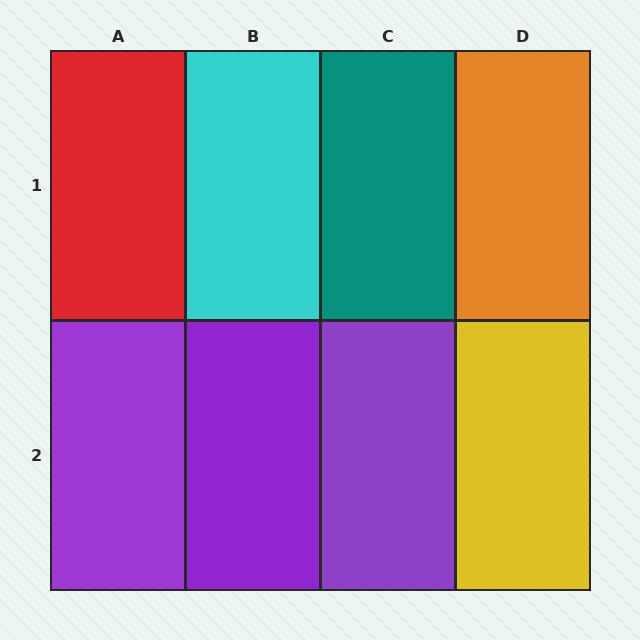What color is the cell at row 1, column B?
Cyan.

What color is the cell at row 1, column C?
Teal.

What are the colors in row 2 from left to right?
Purple, purple, purple, yellow.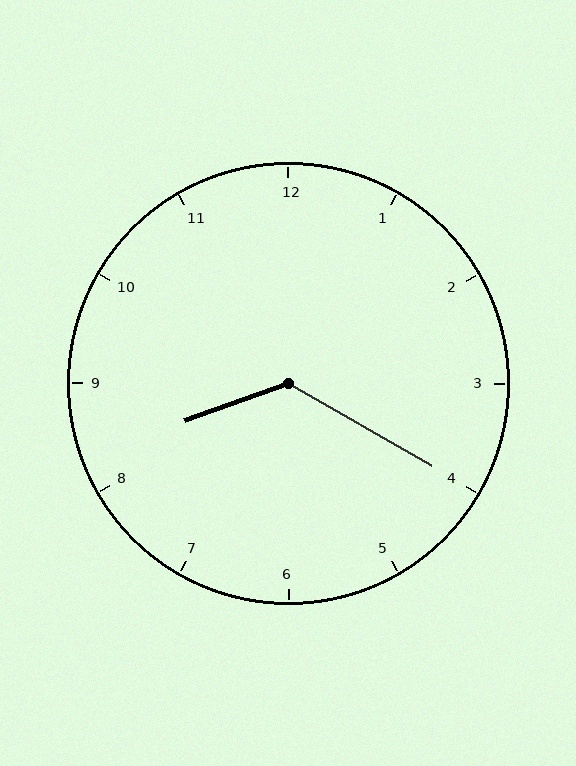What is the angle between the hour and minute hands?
Approximately 130 degrees.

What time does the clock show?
8:20.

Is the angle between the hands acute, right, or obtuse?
It is obtuse.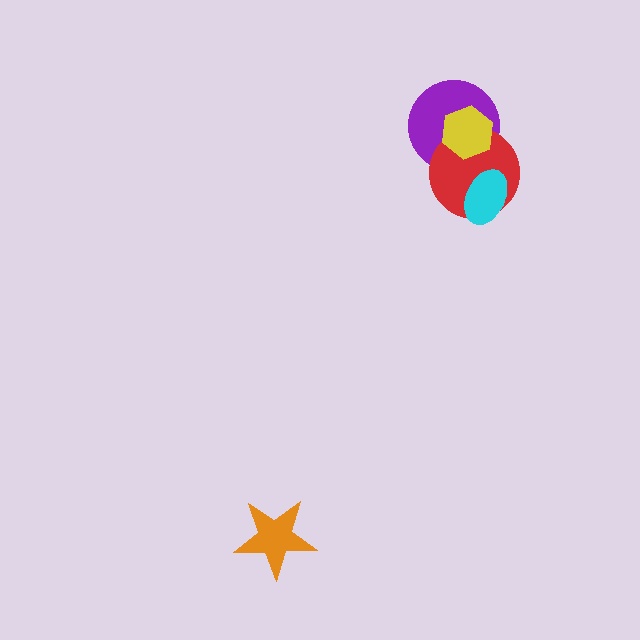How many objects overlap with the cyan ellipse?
1 object overlaps with the cyan ellipse.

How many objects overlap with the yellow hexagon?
2 objects overlap with the yellow hexagon.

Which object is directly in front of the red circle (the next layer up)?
The yellow hexagon is directly in front of the red circle.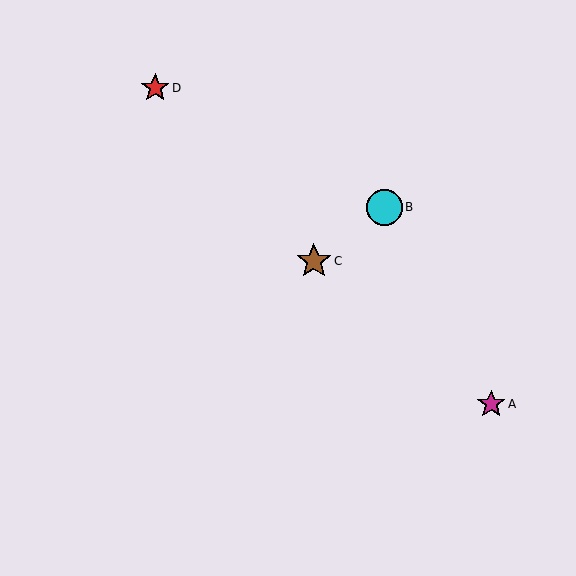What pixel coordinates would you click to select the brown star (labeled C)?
Click at (314, 261) to select the brown star C.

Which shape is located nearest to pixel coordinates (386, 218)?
The cyan circle (labeled B) at (384, 207) is nearest to that location.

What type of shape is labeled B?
Shape B is a cyan circle.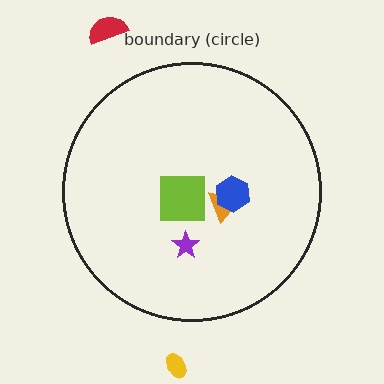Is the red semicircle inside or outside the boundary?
Outside.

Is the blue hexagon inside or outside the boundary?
Inside.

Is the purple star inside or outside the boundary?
Inside.